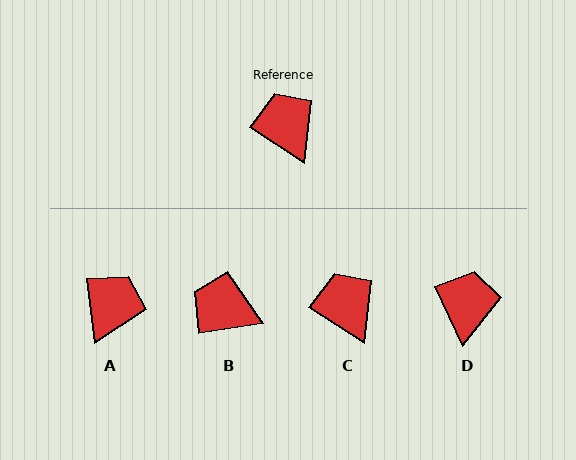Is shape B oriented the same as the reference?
No, it is off by about 42 degrees.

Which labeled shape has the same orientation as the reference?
C.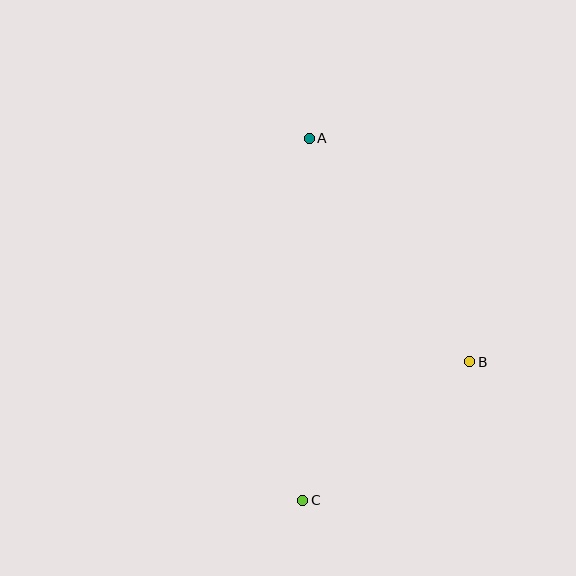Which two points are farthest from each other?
Points A and C are farthest from each other.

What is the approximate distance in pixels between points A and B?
The distance between A and B is approximately 276 pixels.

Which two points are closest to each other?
Points B and C are closest to each other.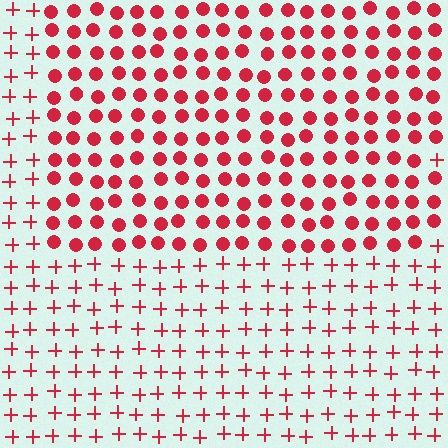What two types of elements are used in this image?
The image uses circles inside the rectangle region and plus signs outside it.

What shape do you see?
I see a rectangle.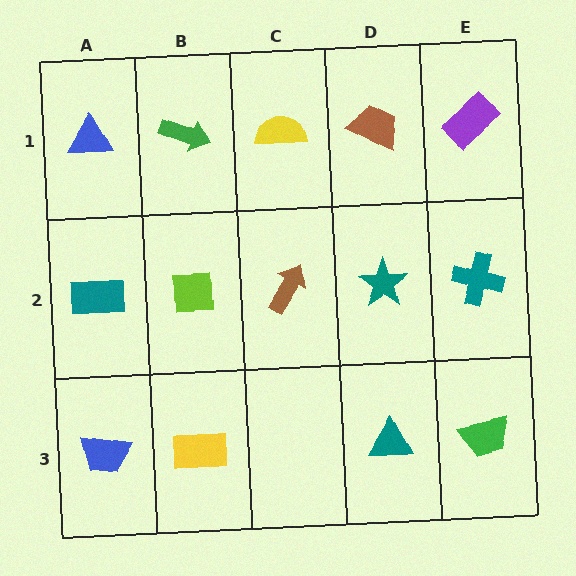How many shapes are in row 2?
5 shapes.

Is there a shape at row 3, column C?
No, that cell is empty.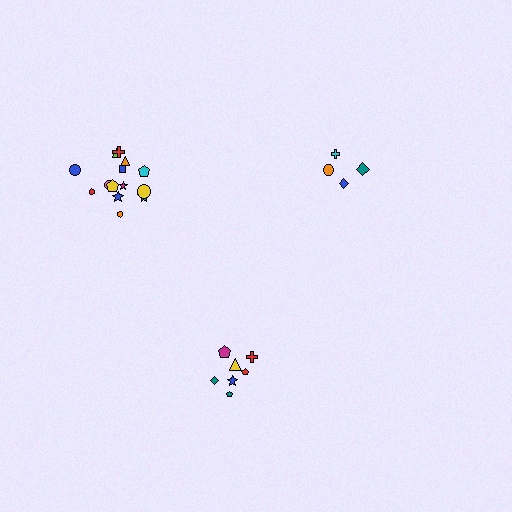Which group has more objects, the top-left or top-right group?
The top-left group.